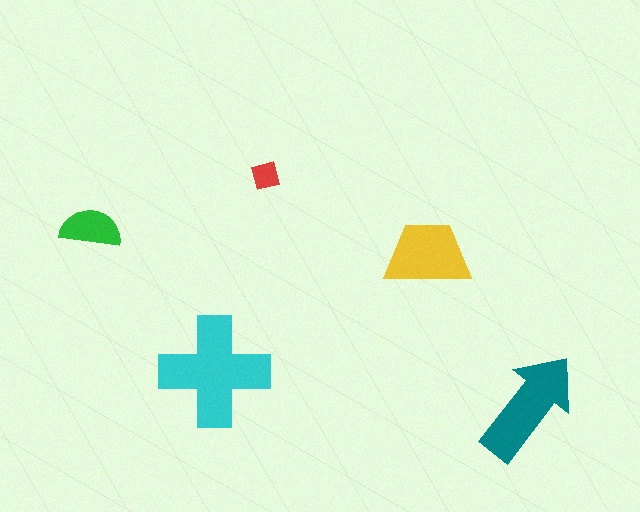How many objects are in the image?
There are 5 objects in the image.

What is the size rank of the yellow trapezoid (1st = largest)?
3rd.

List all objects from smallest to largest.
The red square, the green semicircle, the yellow trapezoid, the teal arrow, the cyan cross.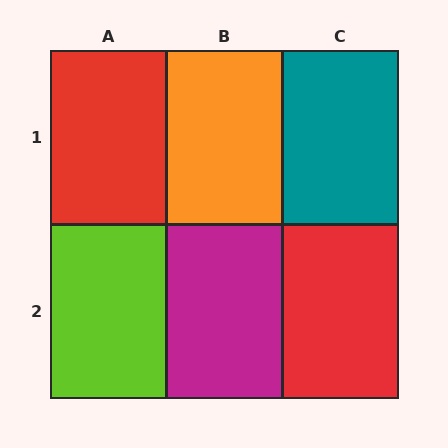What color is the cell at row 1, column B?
Orange.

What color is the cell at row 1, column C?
Teal.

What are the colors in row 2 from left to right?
Lime, magenta, red.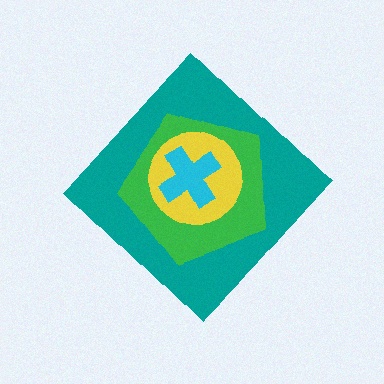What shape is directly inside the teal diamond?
The green pentagon.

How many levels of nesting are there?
4.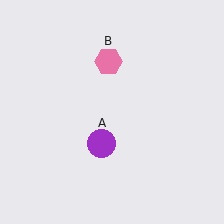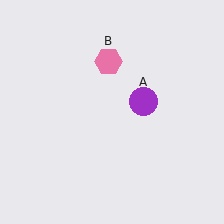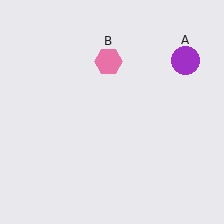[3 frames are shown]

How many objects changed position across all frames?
1 object changed position: purple circle (object A).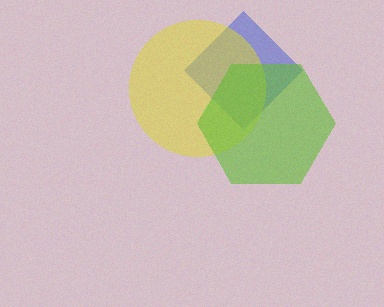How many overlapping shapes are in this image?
There are 3 overlapping shapes in the image.